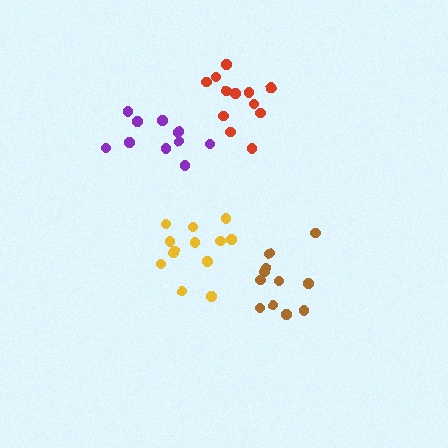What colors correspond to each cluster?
The clusters are colored: yellow, purple, brown, red.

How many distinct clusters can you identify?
There are 4 distinct clusters.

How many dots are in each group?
Group 1: 13 dots, Group 2: 10 dots, Group 3: 11 dots, Group 4: 12 dots (46 total).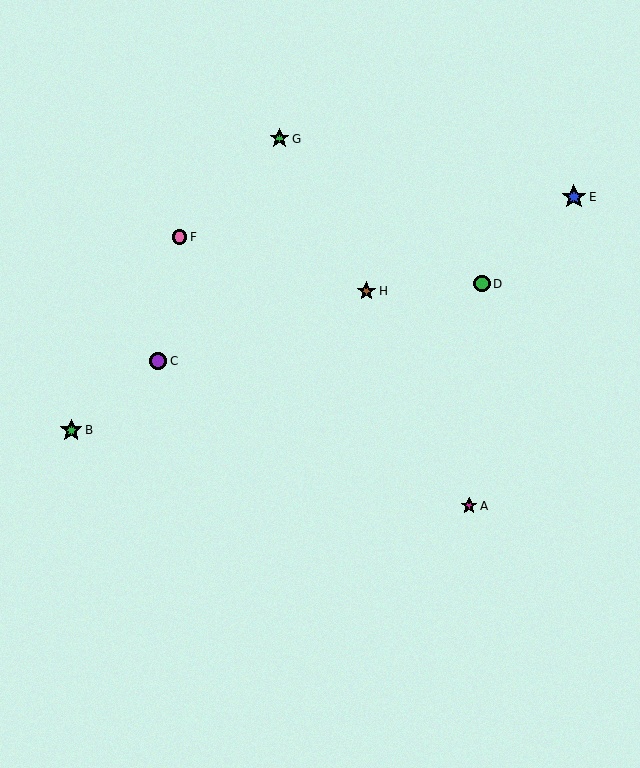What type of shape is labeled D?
Shape D is a green circle.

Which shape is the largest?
The blue star (labeled E) is the largest.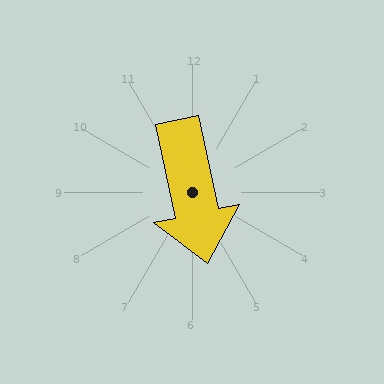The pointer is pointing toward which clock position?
Roughly 6 o'clock.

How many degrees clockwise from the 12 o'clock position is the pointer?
Approximately 168 degrees.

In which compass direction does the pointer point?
South.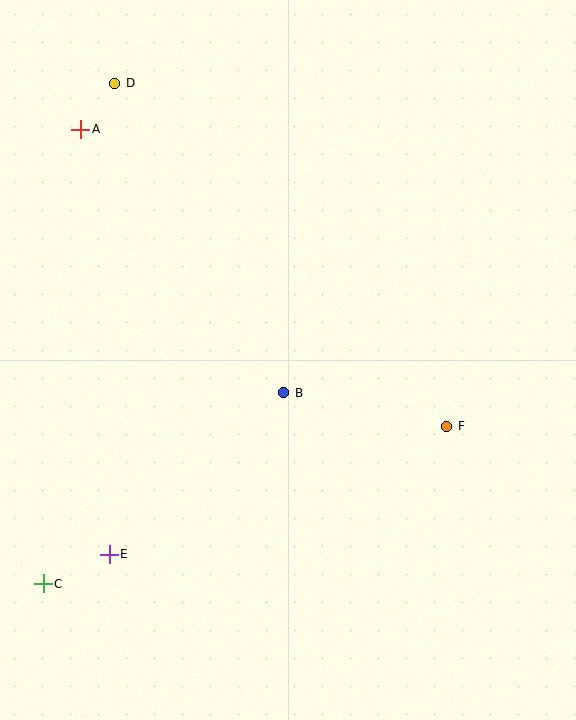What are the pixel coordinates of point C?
Point C is at (43, 584).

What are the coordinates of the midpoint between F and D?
The midpoint between F and D is at (281, 255).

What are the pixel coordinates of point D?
Point D is at (115, 83).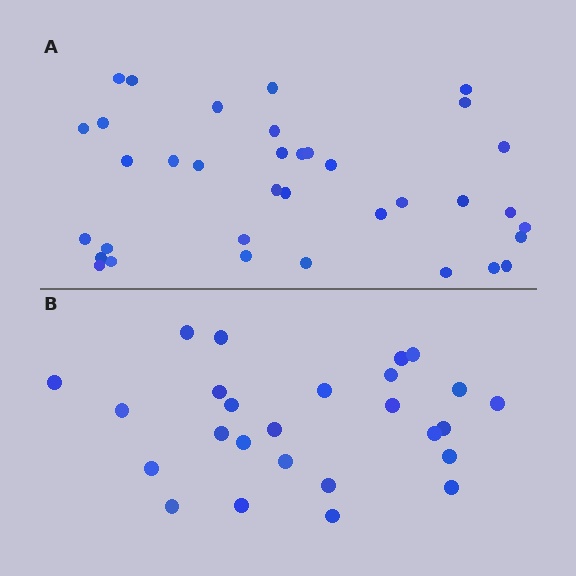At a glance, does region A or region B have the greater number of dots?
Region A (the top region) has more dots.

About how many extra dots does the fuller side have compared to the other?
Region A has roughly 10 or so more dots than region B.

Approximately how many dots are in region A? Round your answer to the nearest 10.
About 40 dots. (The exact count is 36, which rounds to 40.)